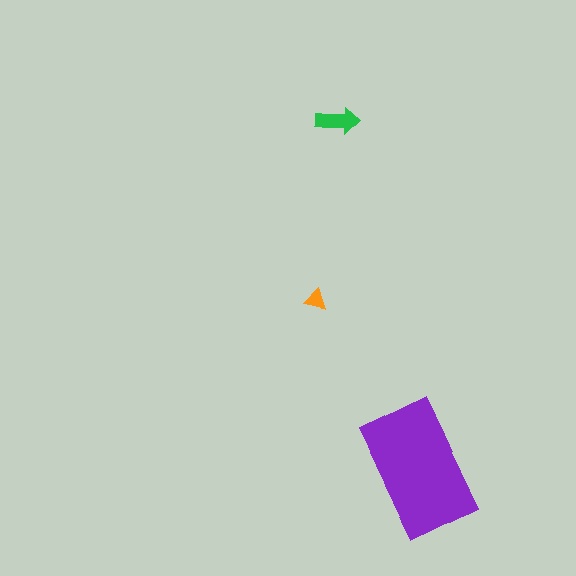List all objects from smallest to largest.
The orange triangle, the green arrow, the purple rectangle.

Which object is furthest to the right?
The purple rectangle is rightmost.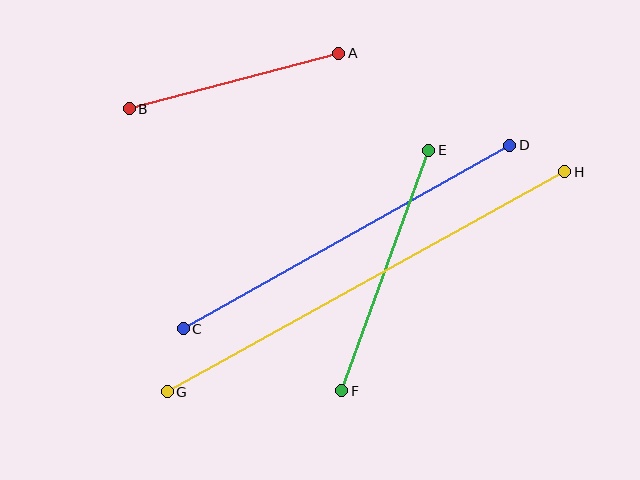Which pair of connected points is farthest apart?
Points G and H are farthest apart.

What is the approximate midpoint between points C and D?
The midpoint is at approximately (346, 237) pixels.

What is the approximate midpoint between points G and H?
The midpoint is at approximately (366, 282) pixels.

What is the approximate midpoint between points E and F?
The midpoint is at approximately (385, 270) pixels.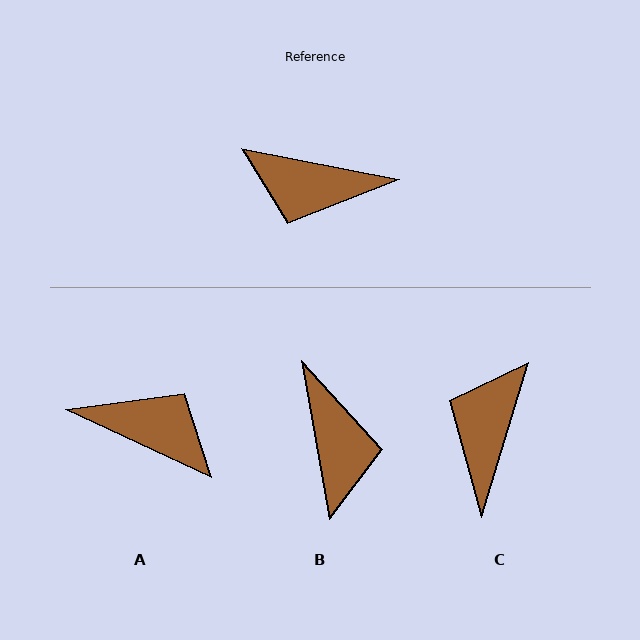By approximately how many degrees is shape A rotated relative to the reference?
Approximately 166 degrees counter-clockwise.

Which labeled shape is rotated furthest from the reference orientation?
A, about 166 degrees away.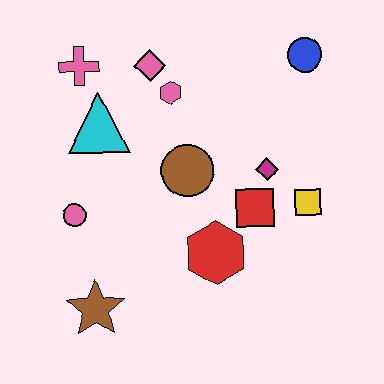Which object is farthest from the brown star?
The blue circle is farthest from the brown star.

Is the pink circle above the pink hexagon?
No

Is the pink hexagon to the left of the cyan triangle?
No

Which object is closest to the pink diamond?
The pink hexagon is closest to the pink diamond.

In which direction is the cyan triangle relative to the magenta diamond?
The cyan triangle is to the left of the magenta diamond.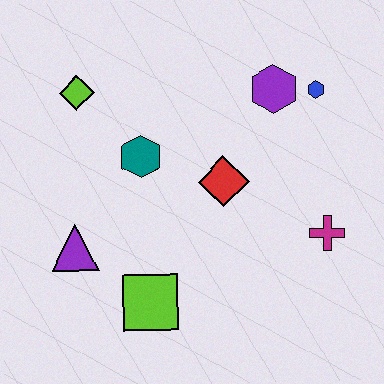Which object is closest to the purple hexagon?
The blue hexagon is closest to the purple hexagon.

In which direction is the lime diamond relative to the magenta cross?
The lime diamond is to the left of the magenta cross.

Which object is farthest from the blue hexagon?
The purple triangle is farthest from the blue hexagon.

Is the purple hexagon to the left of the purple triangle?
No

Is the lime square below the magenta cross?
Yes